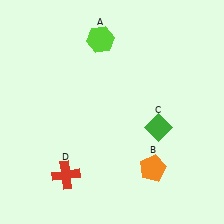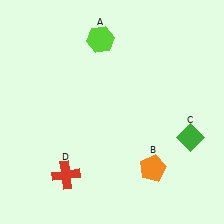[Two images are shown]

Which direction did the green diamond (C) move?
The green diamond (C) moved right.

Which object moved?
The green diamond (C) moved right.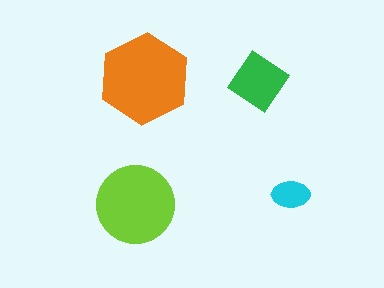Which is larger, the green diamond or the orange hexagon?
The orange hexagon.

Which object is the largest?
The orange hexagon.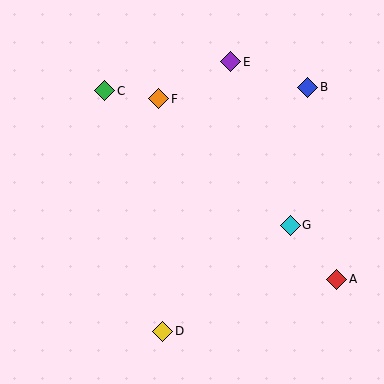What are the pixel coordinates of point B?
Point B is at (308, 87).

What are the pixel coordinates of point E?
Point E is at (231, 62).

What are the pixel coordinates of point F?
Point F is at (159, 99).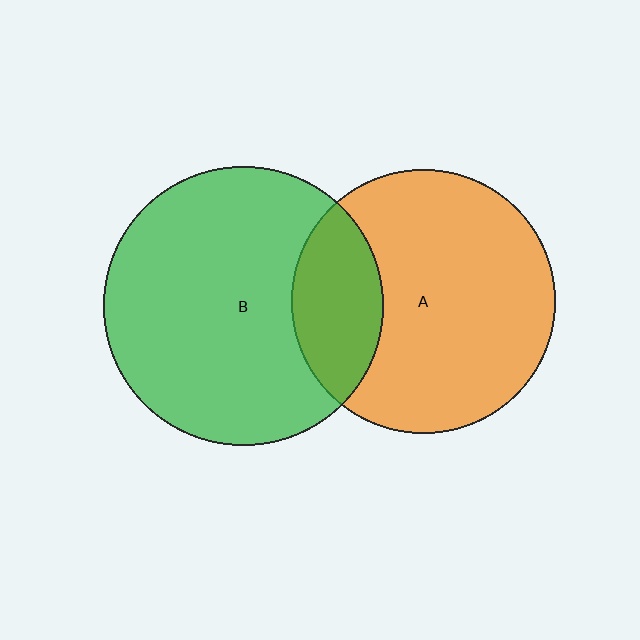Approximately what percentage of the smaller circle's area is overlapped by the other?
Approximately 25%.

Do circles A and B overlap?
Yes.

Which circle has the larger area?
Circle B (green).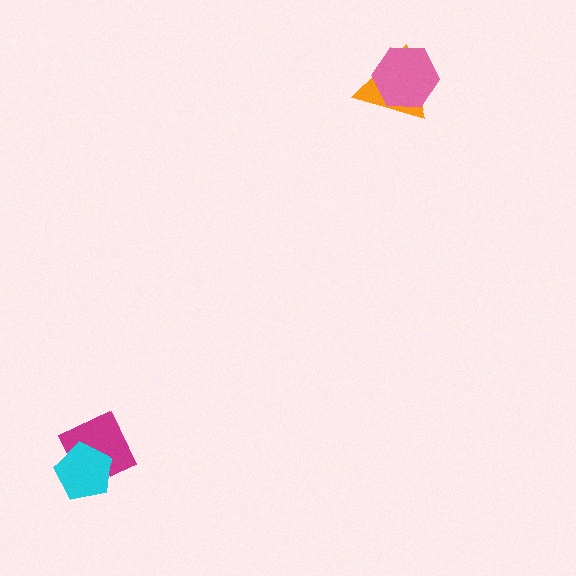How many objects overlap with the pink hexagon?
1 object overlaps with the pink hexagon.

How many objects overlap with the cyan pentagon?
1 object overlaps with the cyan pentagon.